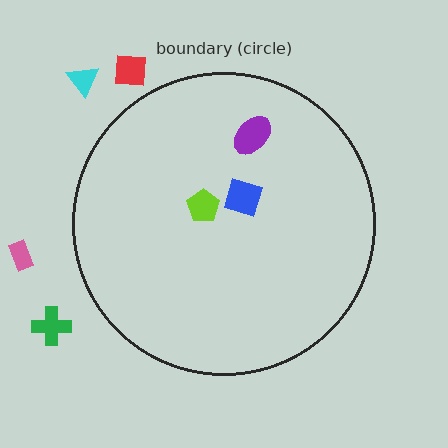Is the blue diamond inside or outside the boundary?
Inside.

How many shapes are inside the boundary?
3 inside, 4 outside.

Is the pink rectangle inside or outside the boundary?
Outside.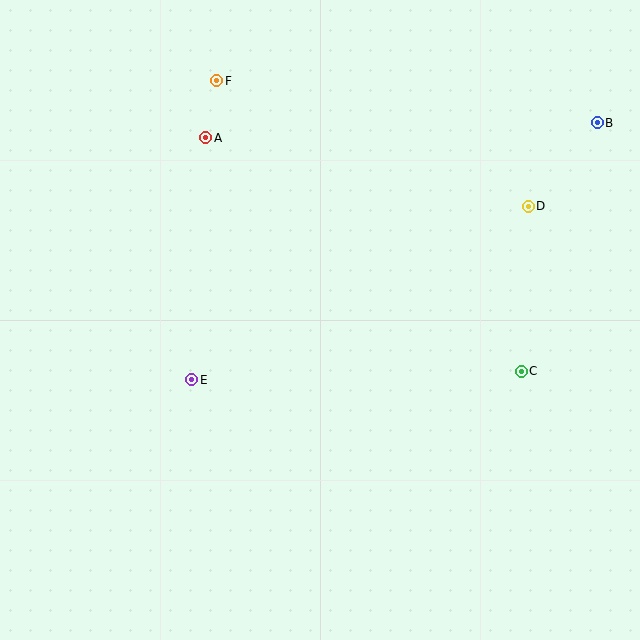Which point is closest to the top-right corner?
Point B is closest to the top-right corner.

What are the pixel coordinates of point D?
Point D is at (528, 206).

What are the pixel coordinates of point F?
Point F is at (217, 81).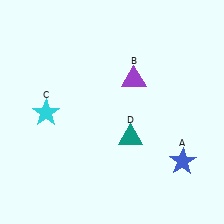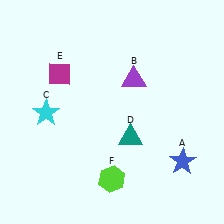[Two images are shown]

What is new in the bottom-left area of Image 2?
A lime hexagon (F) was added in the bottom-left area of Image 2.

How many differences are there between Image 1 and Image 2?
There are 2 differences between the two images.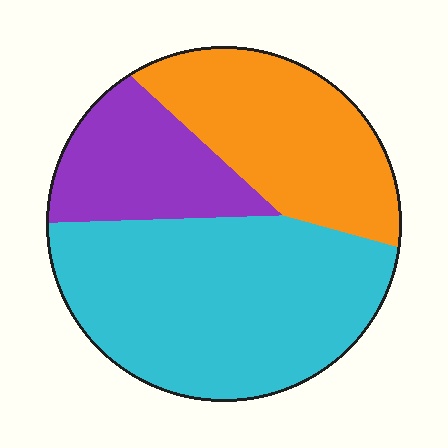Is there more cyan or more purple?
Cyan.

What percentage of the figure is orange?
Orange takes up about one third (1/3) of the figure.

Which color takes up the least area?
Purple, at roughly 20%.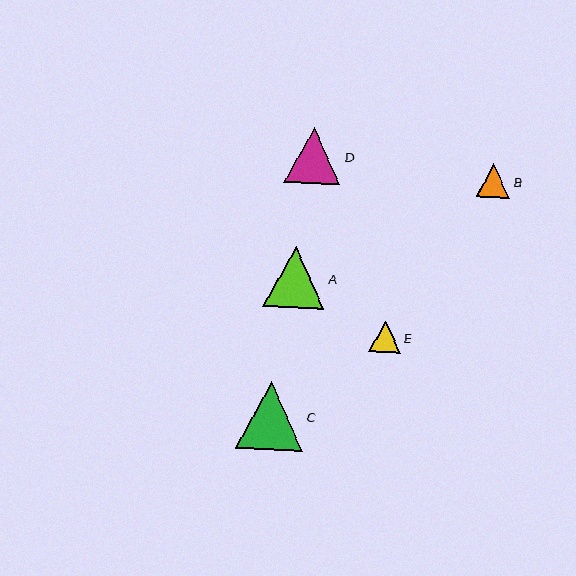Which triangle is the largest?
Triangle C is the largest with a size of approximately 67 pixels.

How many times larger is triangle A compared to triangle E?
Triangle A is approximately 1.9 times the size of triangle E.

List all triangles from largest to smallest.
From largest to smallest: C, A, D, B, E.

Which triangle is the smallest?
Triangle E is the smallest with a size of approximately 32 pixels.